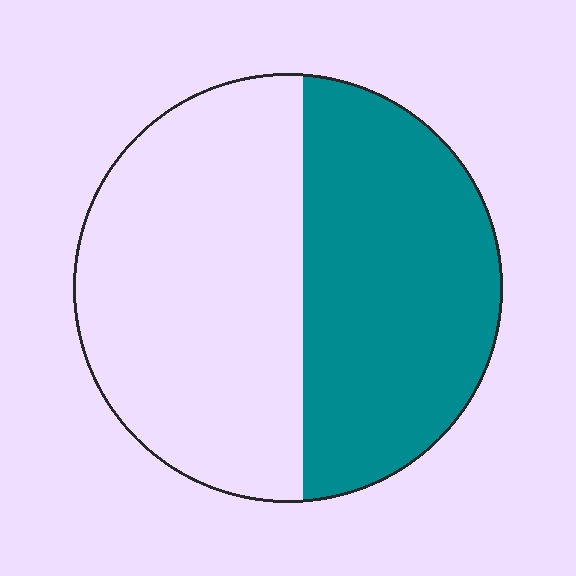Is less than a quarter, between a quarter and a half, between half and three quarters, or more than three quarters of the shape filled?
Between a quarter and a half.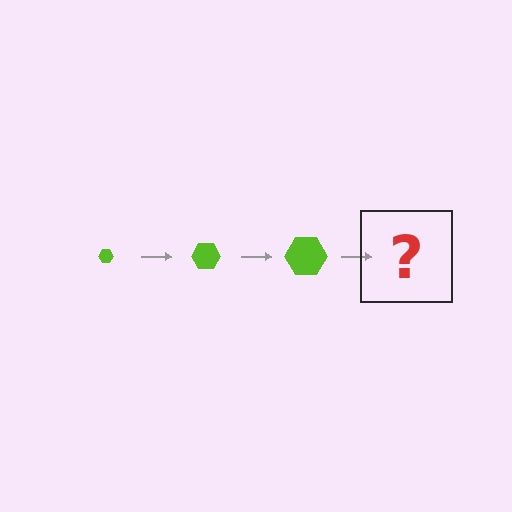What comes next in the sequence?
The next element should be a lime hexagon, larger than the previous one.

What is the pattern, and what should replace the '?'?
The pattern is that the hexagon gets progressively larger each step. The '?' should be a lime hexagon, larger than the previous one.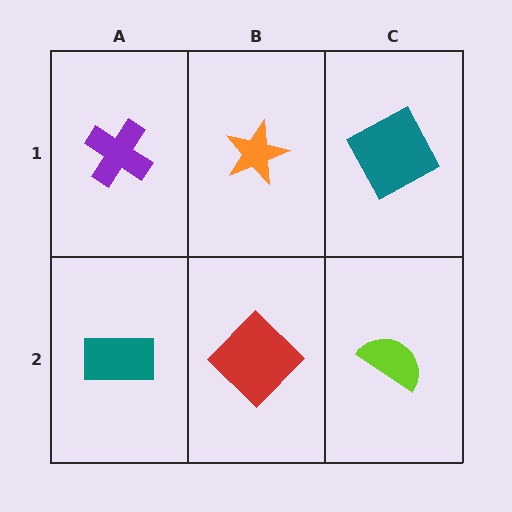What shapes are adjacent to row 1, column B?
A red diamond (row 2, column B), a purple cross (row 1, column A), a teal square (row 1, column C).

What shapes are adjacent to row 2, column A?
A purple cross (row 1, column A), a red diamond (row 2, column B).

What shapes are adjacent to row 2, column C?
A teal square (row 1, column C), a red diamond (row 2, column B).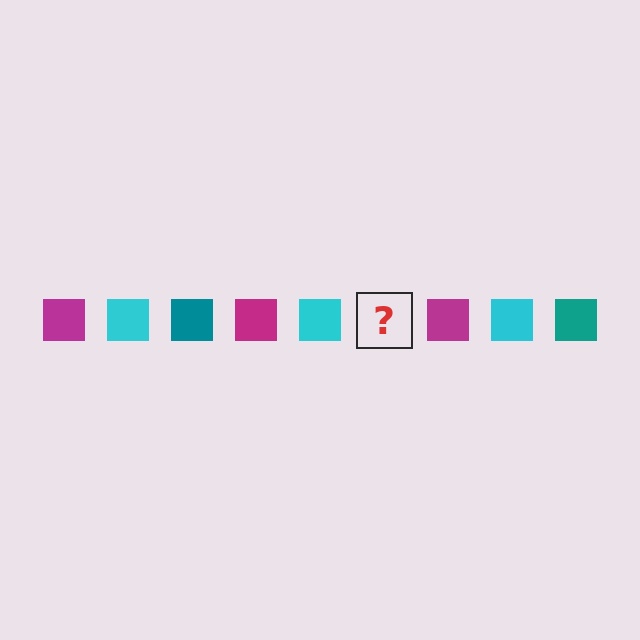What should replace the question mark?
The question mark should be replaced with a teal square.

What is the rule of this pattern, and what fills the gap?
The rule is that the pattern cycles through magenta, cyan, teal squares. The gap should be filled with a teal square.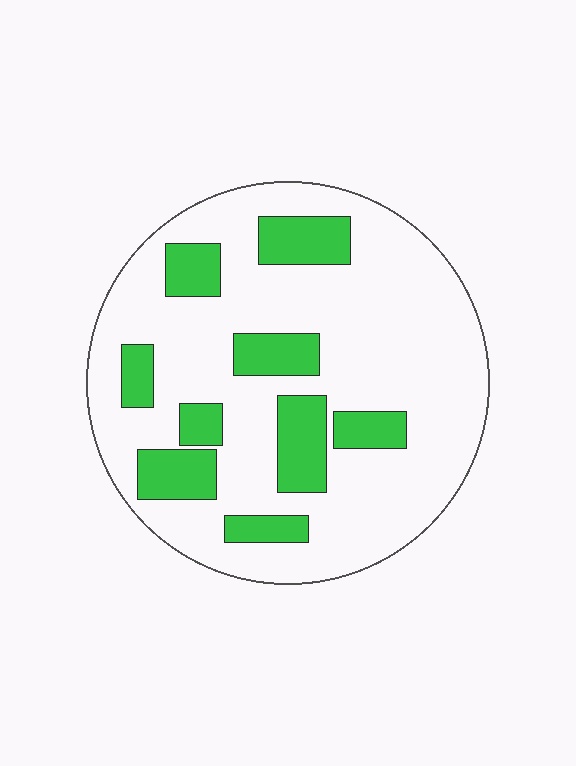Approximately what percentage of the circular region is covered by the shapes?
Approximately 25%.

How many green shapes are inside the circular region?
9.